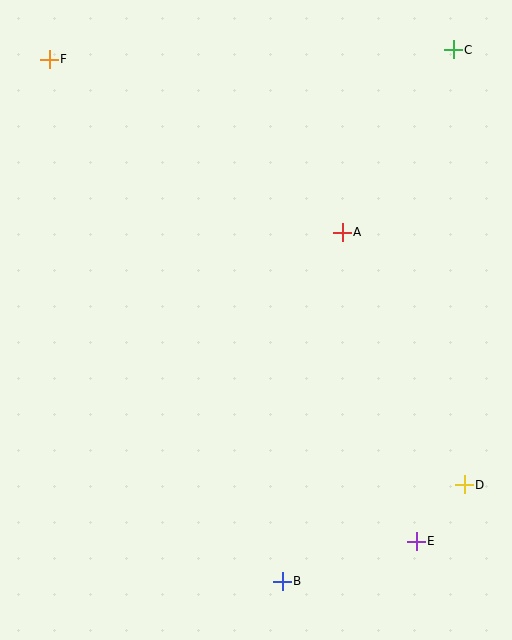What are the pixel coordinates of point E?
Point E is at (416, 541).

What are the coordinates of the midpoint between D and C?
The midpoint between D and C is at (459, 267).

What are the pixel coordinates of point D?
Point D is at (464, 485).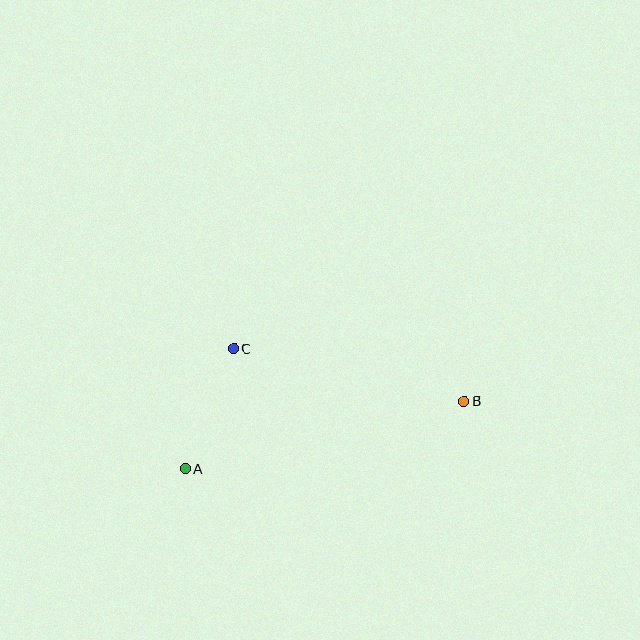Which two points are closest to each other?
Points A and C are closest to each other.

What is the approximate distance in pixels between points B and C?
The distance between B and C is approximately 236 pixels.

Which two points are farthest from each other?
Points A and B are farthest from each other.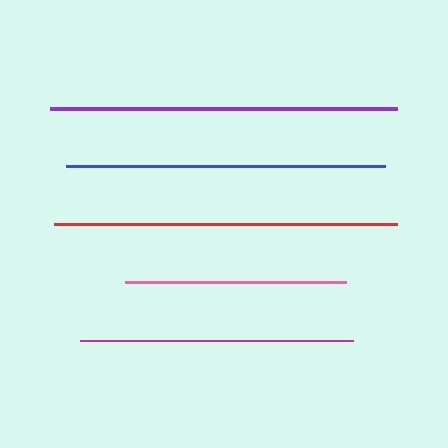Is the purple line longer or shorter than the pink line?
The purple line is longer than the pink line.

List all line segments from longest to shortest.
From longest to shortest: purple, red, blue, magenta, pink.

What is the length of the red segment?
The red segment is approximately 343 pixels long.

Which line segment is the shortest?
The pink line is the shortest at approximately 221 pixels.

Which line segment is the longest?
The purple line is the longest at approximately 347 pixels.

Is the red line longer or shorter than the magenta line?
The red line is longer than the magenta line.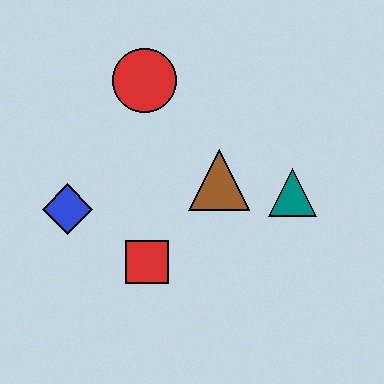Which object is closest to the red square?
The blue diamond is closest to the red square.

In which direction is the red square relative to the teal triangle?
The red square is to the left of the teal triangle.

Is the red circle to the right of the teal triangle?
No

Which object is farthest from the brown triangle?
The blue diamond is farthest from the brown triangle.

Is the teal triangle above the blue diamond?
Yes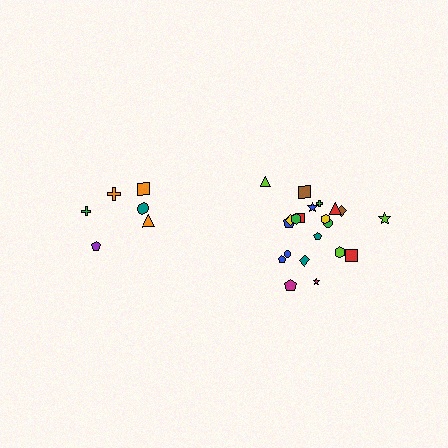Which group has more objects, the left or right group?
The right group.